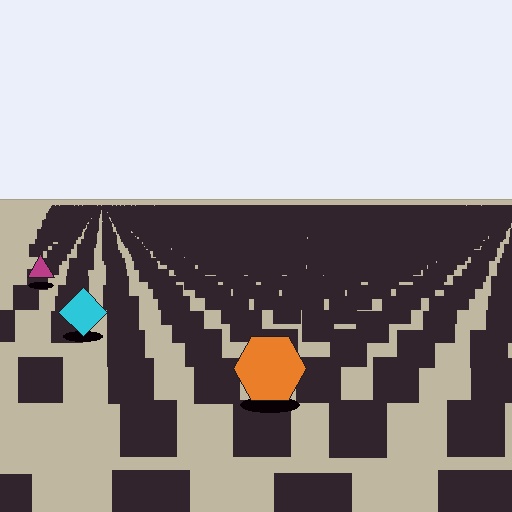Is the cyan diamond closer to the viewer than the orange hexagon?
No. The orange hexagon is closer — you can tell from the texture gradient: the ground texture is coarser near it.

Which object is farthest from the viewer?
The magenta triangle is farthest from the viewer. It appears smaller and the ground texture around it is denser.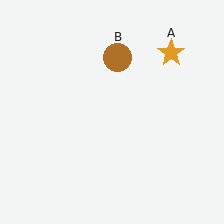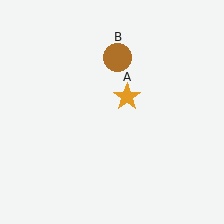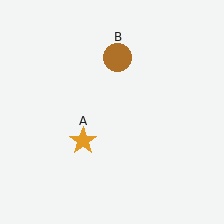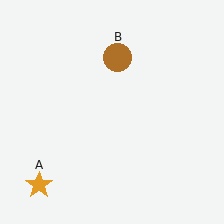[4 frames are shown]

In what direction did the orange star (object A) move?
The orange star (object A) moved down and to the left.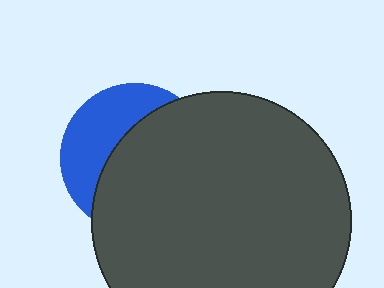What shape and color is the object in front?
The object in front is a dark gray circle.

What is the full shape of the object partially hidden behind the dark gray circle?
The partially hidden object is a blue circle.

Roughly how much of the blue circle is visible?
A small part of it is visible (roughly 37%).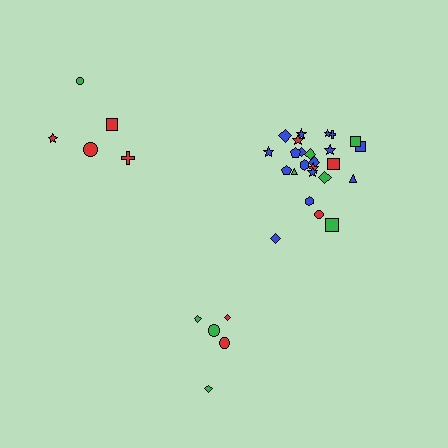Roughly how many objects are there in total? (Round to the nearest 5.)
Roughly 35 objects in total.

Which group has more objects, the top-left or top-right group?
The top-right group.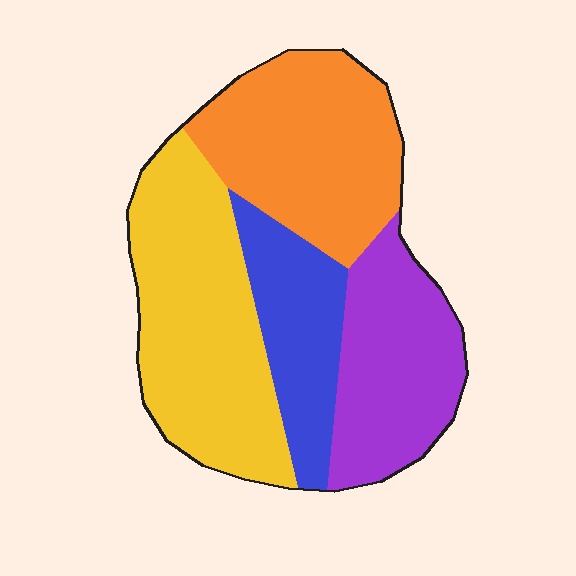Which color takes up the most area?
Yellow, at roughly 35%.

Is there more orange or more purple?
Orange.